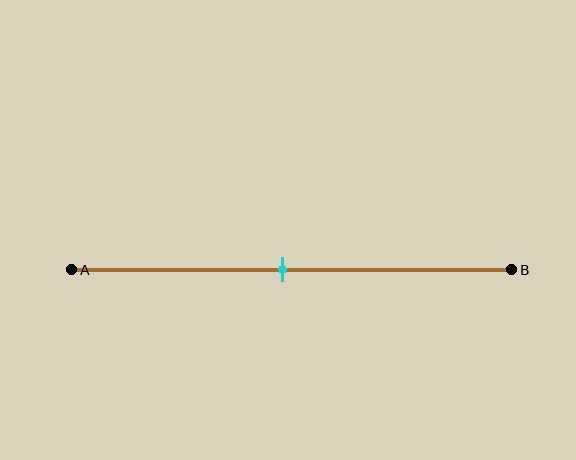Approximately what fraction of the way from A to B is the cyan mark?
The cyan mark is approximately 50% of the way from A to B.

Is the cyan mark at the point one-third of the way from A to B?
No, the mark is at about 50% from A, not at the 33% one-third point.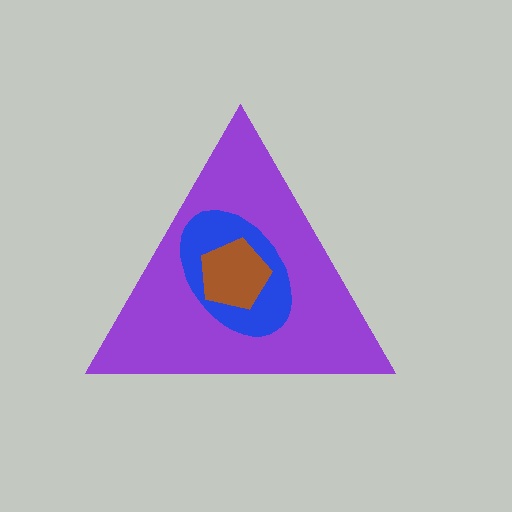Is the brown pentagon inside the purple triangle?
Yes.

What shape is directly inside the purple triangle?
The blue ellipse.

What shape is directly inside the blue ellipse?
The brown pentagon.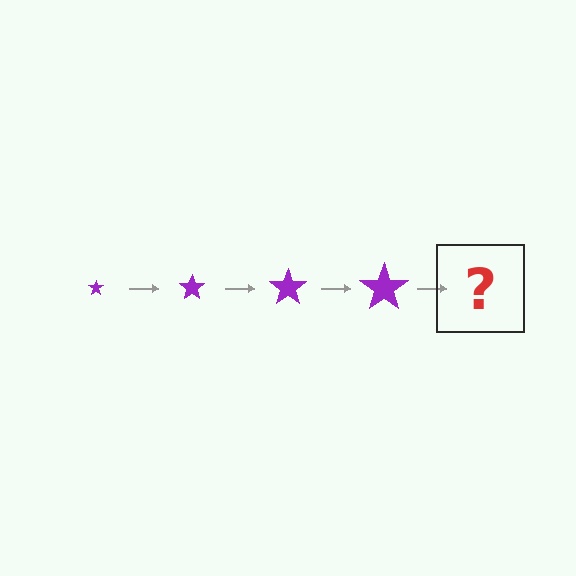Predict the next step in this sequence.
The next step is a purple star, larger than the previous one.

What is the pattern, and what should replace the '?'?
The pattern is that the star gets progressively larger each step. The '?' should be a purple star, larger than the previous one.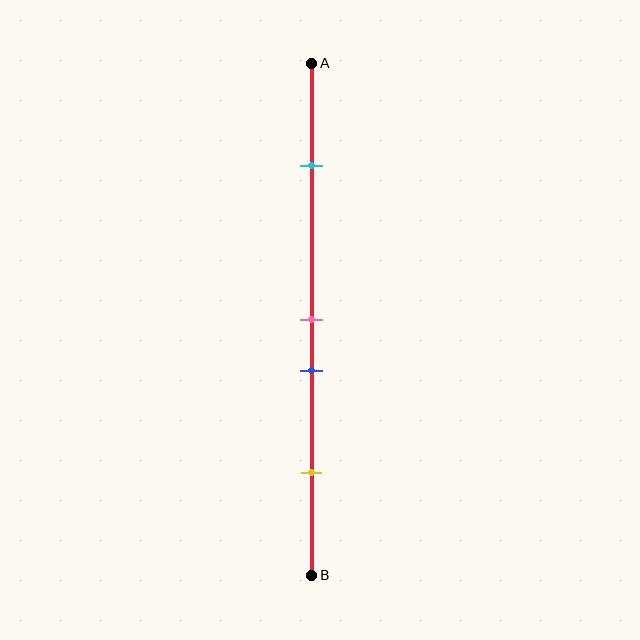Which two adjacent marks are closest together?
The pink and blue marks are the closest adjacent pair.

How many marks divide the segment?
There are 4 marks dividing the segment.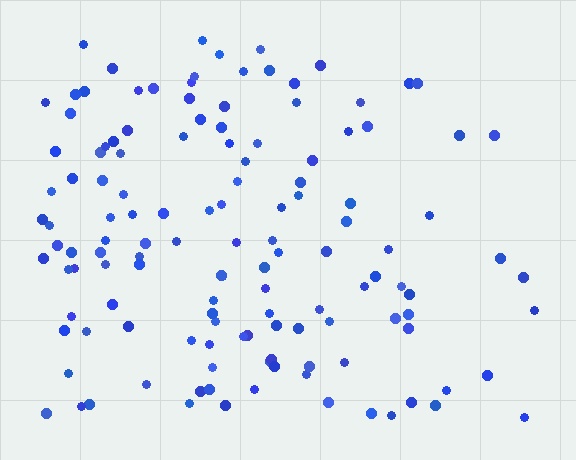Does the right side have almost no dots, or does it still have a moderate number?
Still a moderate number, just noticeably fewer than the left.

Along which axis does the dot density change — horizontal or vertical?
Horizontal.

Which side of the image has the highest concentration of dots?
The left.